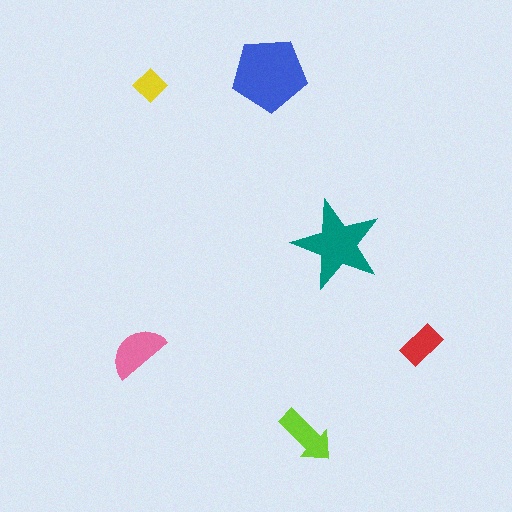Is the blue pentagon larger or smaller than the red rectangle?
Larger.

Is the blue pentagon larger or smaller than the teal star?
Larger.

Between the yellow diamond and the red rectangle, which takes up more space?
The red rectangle.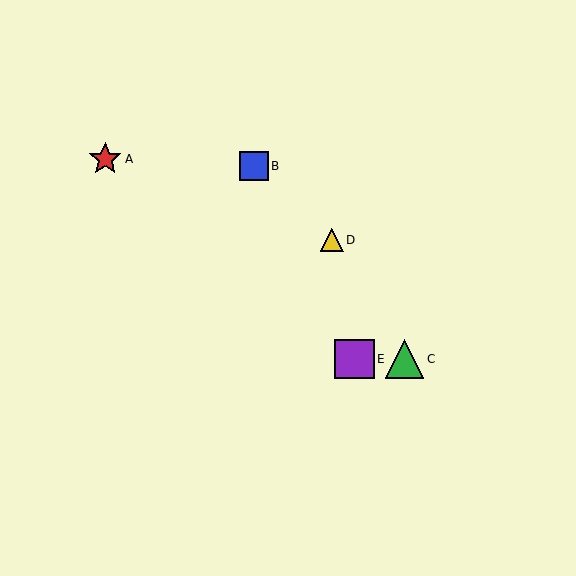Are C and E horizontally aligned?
Yes, both are at y≈359.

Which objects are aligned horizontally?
Objects C, E are aligned horizontally.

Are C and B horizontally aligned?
No, C is at y≈359 and B is at y≈166.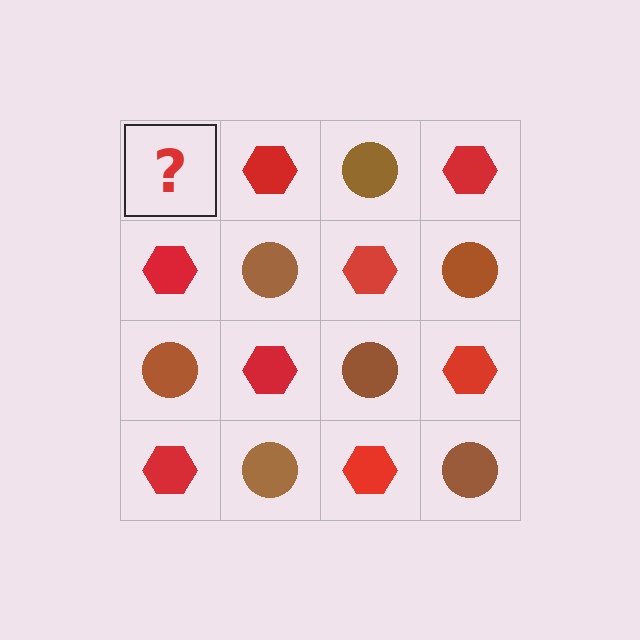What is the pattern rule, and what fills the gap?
The rule is that it alternates brown circle and red hexagon in a checkerboard pattern. The gap should be filled with a brown circle.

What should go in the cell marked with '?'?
The missing cell should contain a brown circle.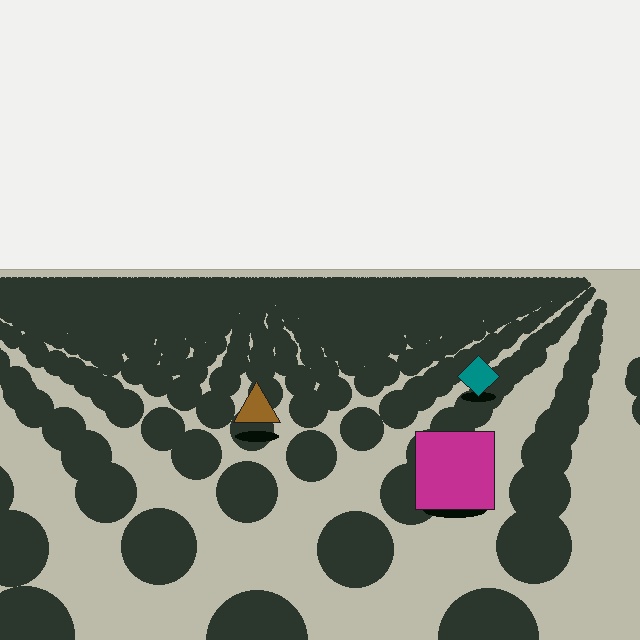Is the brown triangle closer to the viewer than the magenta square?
No. The magenta square is closer — you can tell from the texture gradient: the ground texture is coarser near it.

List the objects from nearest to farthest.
From nearest to farthest: the magenta square, the brown triangle, the teal diamond.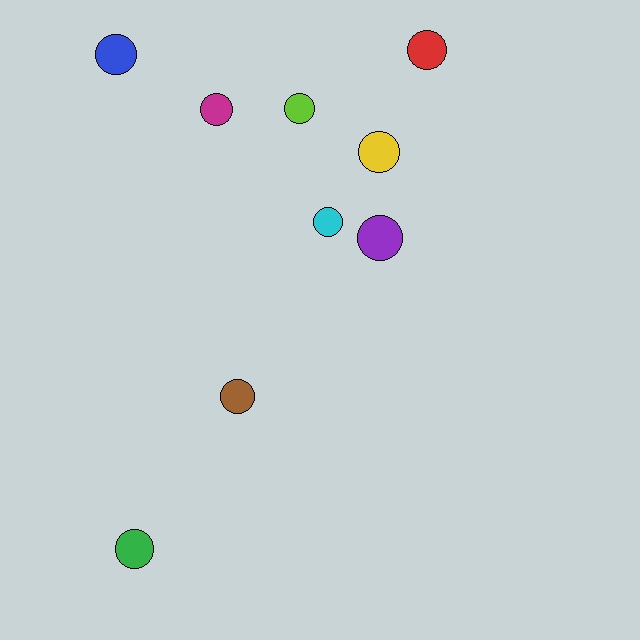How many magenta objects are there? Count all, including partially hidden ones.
There is 1 magenta object.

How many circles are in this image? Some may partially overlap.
There are 9 circles.